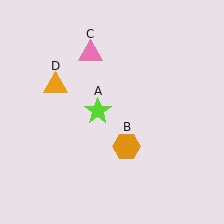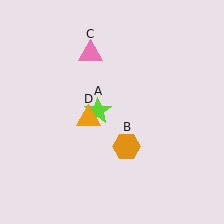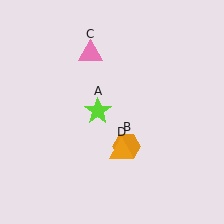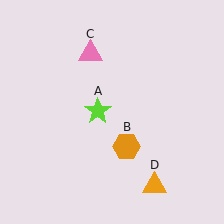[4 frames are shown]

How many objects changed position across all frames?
1 object changed position: orange triangle (object D).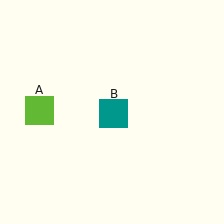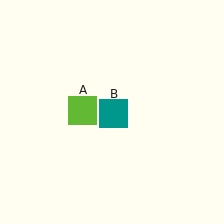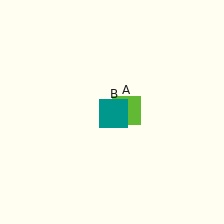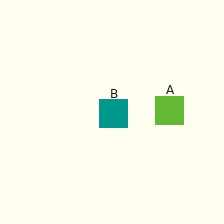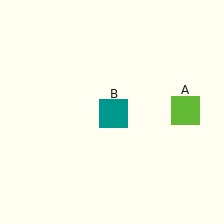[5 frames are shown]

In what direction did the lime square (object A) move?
The lime square (object A) moved right.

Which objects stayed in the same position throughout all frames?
Teal square (object B) remained stationary.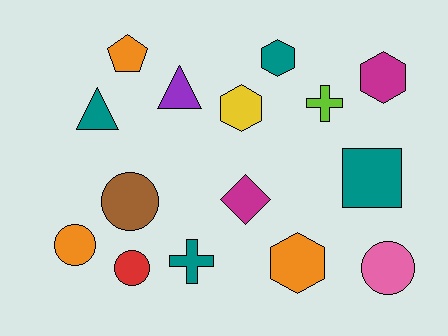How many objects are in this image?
There are 15 objects.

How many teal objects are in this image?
There are 4 teal objects.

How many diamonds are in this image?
There is 1 diamond.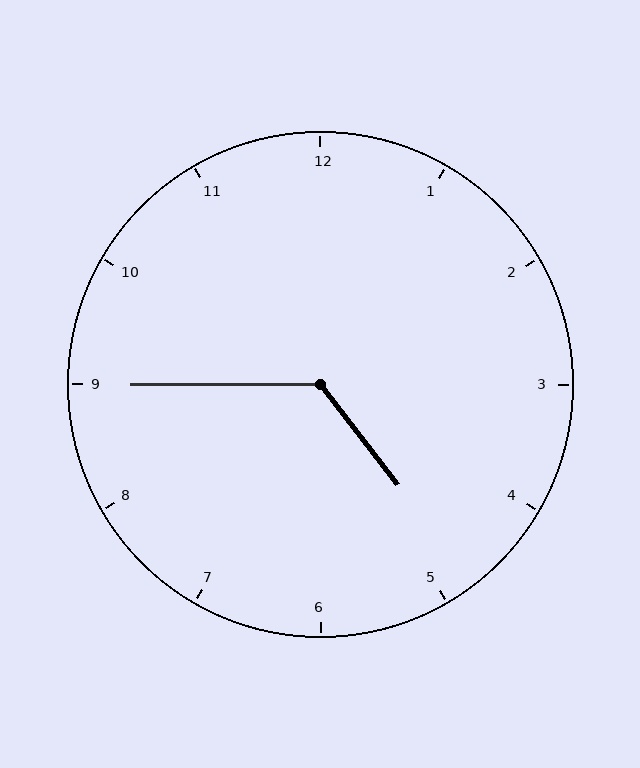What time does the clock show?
4:45.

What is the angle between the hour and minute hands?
Approximately 128 degrees.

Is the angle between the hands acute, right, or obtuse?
It is obtuse.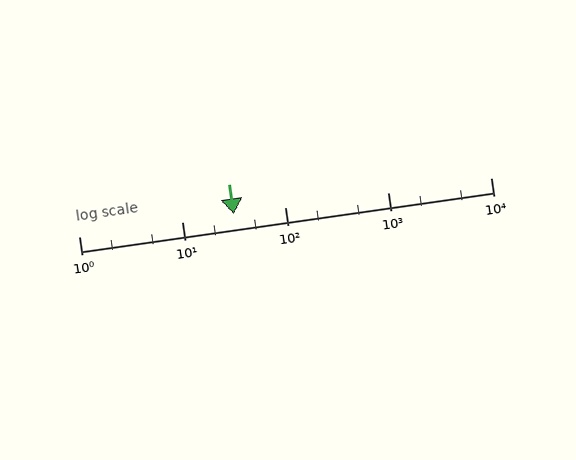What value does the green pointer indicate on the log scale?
The pointer indicates approximately 32.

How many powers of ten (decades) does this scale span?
The scale spans 4 decades, from 1 to 10000.